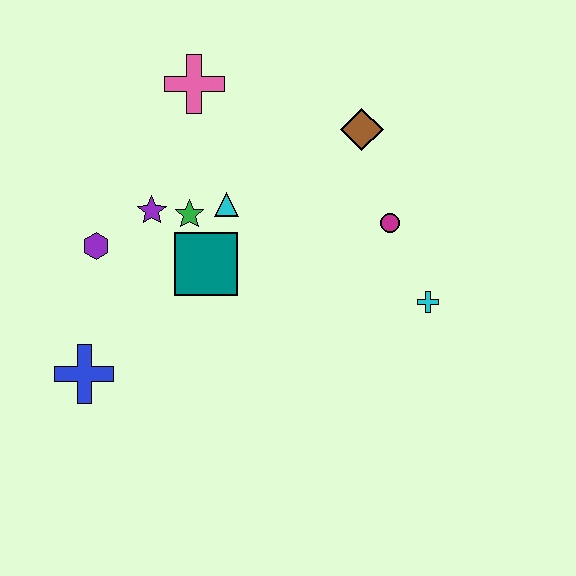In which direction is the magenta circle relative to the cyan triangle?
The magenta circle is to the right of the cyan triangle.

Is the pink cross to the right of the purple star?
Yes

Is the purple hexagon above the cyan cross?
Yes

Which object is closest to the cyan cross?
The magenta circle is closest to the cyan cross.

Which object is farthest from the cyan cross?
The blue cross is farthest from the cyan cross.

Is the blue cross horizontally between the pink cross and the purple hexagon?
No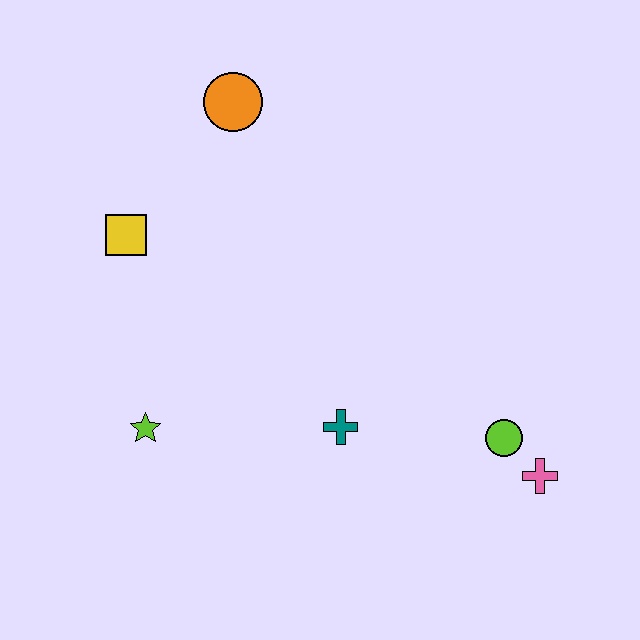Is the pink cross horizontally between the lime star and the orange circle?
No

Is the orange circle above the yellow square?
Yes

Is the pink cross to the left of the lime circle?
No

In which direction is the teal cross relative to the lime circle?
The teal cross is to the left of the lime circle.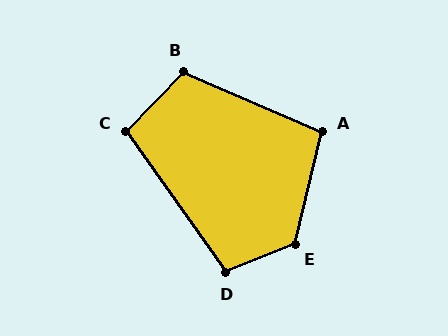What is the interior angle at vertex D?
Approximately 103 degrees (obtuse).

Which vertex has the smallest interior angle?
A, at approximately 100 degrees.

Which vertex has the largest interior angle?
E, at approximately 125 degrees.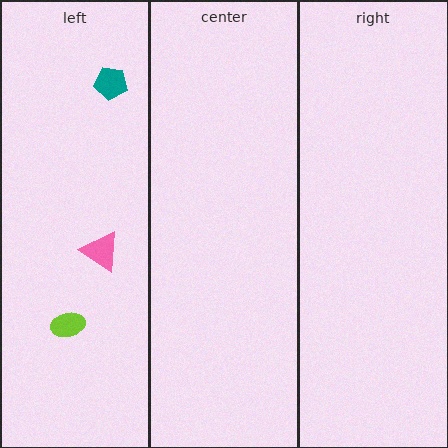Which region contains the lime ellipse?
The left region.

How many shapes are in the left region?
3.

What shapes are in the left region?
The teal pentagon, the pink triangle, the lime ellipse.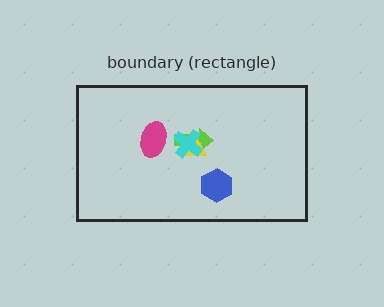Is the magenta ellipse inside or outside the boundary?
Inside.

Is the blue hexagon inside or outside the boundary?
Inside.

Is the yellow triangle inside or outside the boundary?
Inside.